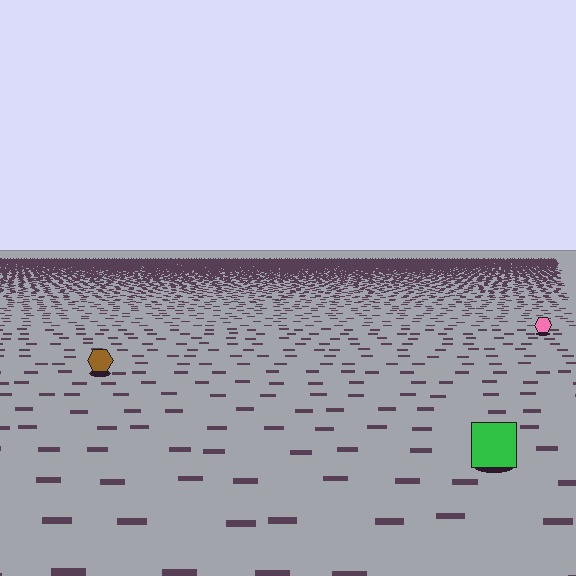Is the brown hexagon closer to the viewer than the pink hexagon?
Yes. The brown hexagon is closer — you can tell from the texture gradient: the ground texture is coarser near it.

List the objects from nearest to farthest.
From nearest to farthest: the green square, the brown hexagon, the pink hexagon.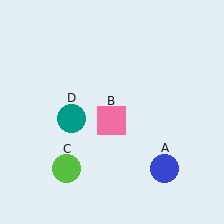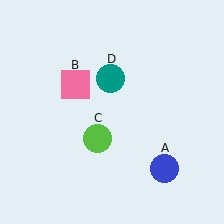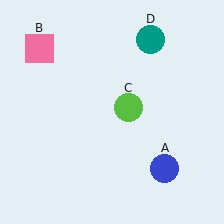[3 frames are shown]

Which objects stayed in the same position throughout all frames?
Blue circle (object A) remained stationary.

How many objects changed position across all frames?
3 objects changed position: pink square (object B), lime circle (object C), teal circle (object D).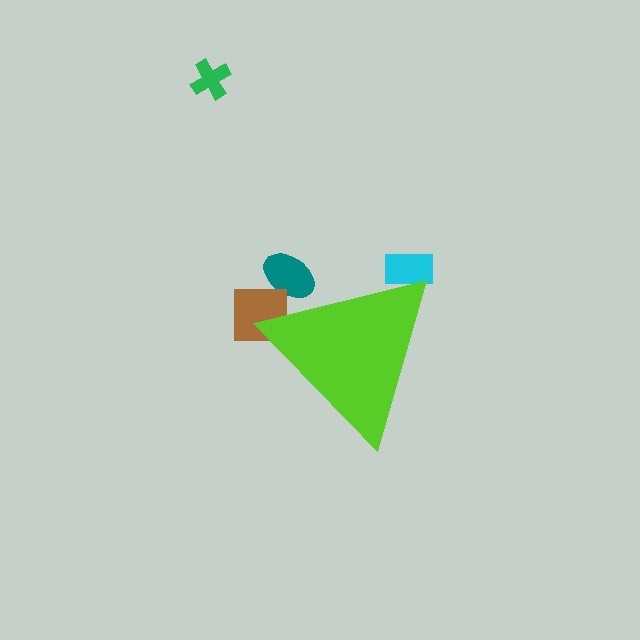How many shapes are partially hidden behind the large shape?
3 shapes are partially hidden.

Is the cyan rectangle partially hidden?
Yes, the cyan rectangle is partially hidden behind the lime triangle.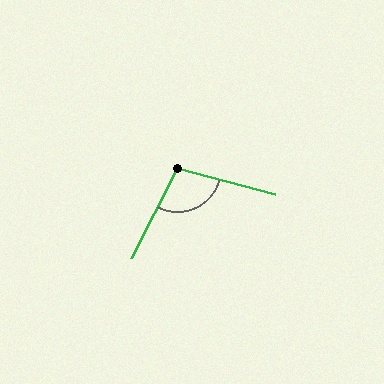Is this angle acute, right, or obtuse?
It is obtuse.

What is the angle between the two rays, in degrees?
Approximately 102 degrees.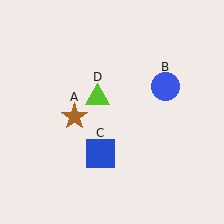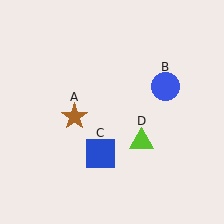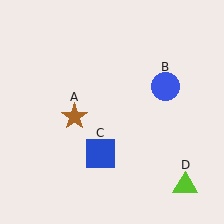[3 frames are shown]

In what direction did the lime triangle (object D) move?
The lime triangle (object D) moved down and to the right.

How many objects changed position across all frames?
1 object changed position: lime triangle (object D).